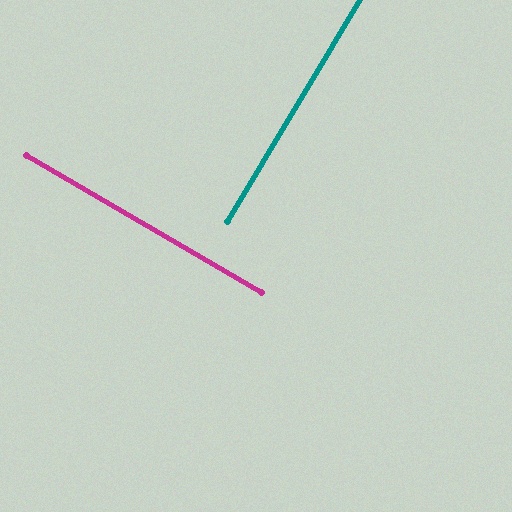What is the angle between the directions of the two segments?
Approximately 89 degrees.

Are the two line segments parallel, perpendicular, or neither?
Perpendicular — they meet at approximately 89°.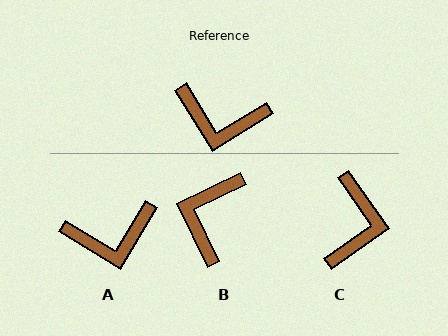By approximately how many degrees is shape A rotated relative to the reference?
Approximately 27 degrees counter-clockwise.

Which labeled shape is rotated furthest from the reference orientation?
B, about 95 degrees away.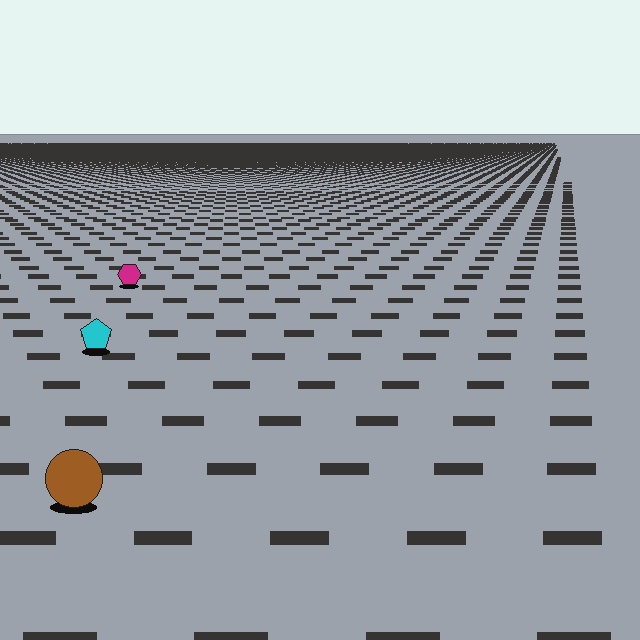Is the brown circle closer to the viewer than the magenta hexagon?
Yes. The brown circle is closer — you can tell from the texture gradient: the ground texture is coarser near it.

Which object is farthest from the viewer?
The magenta hexagon is farthest from the viewer. It appears smaller and the ground texture around it is denser.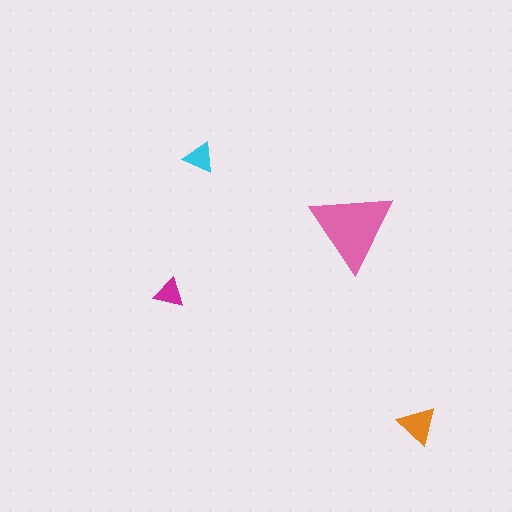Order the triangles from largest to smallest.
the pink one, the orange one, the cyan one, the magenta one.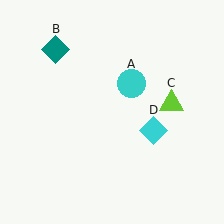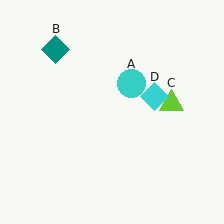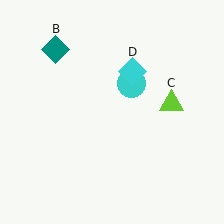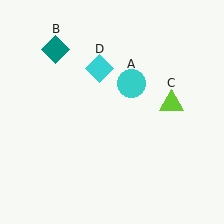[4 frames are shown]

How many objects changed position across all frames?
1 object changed position: cyan diamond (object D).